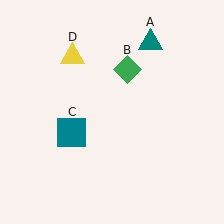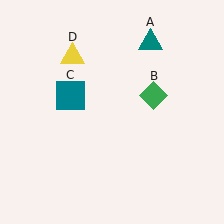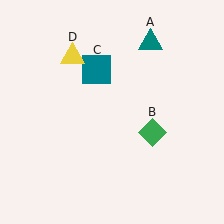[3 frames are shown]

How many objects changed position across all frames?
2 objects changed position: green diamond (object B), teal square (object C).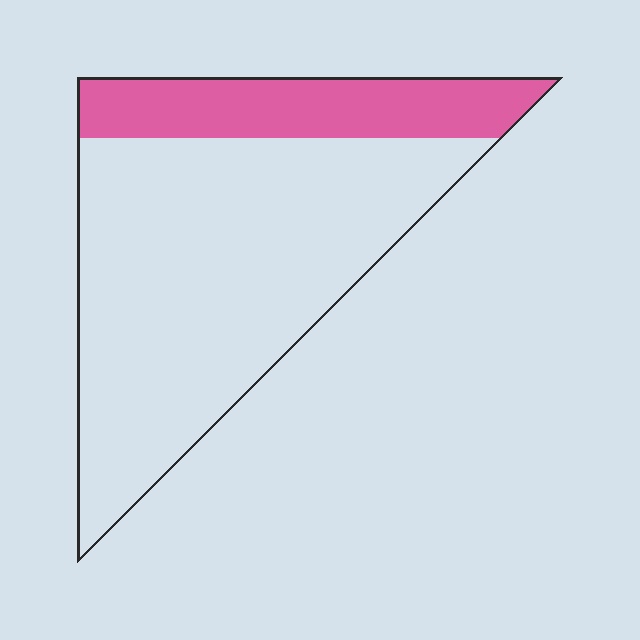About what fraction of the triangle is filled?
About one quarter (1/4).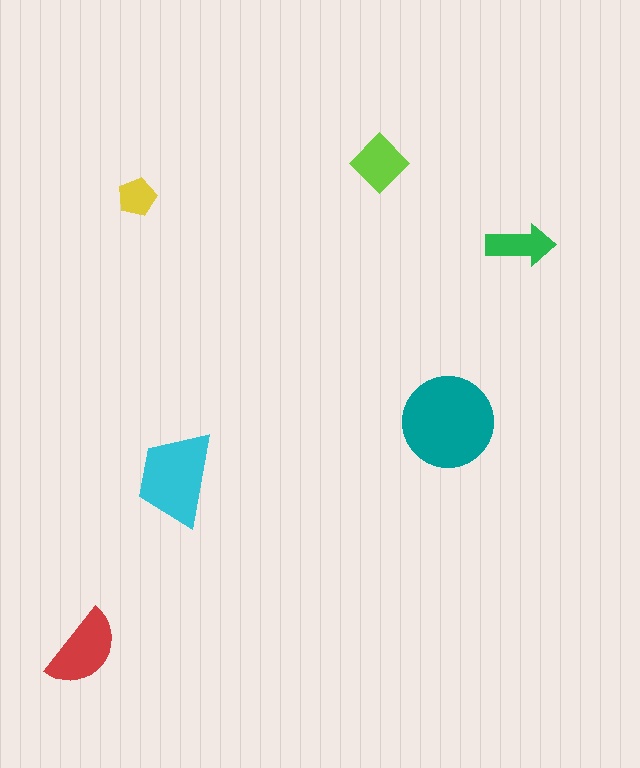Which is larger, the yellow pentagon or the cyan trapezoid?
The cyan trapezoid.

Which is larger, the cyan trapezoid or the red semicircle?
The cyan trapezoid.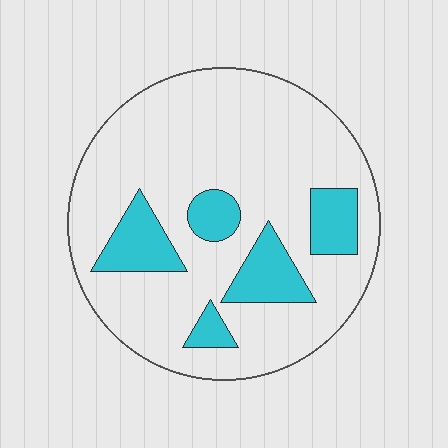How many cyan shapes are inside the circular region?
5.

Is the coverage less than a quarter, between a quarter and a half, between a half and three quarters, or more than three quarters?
Less than a quarter.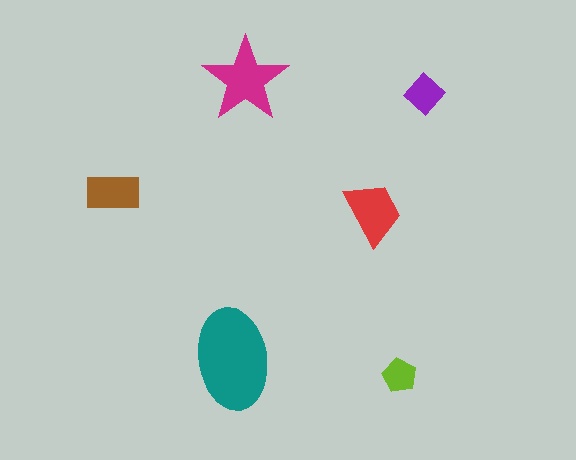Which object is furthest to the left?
The brown rectangle is leftmost.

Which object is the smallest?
The lime pentagon.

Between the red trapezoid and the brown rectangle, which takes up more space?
The red trapezoid.